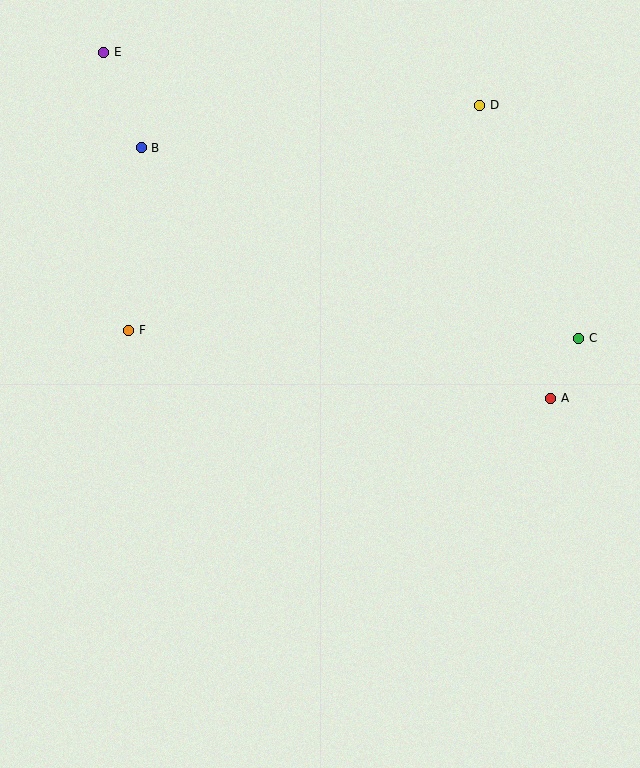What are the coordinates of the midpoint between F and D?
The midpoint between F and D is at (304, 218).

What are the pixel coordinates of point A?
Point A is at (551, 398).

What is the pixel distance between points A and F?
The distance between A and F is 427 pixels.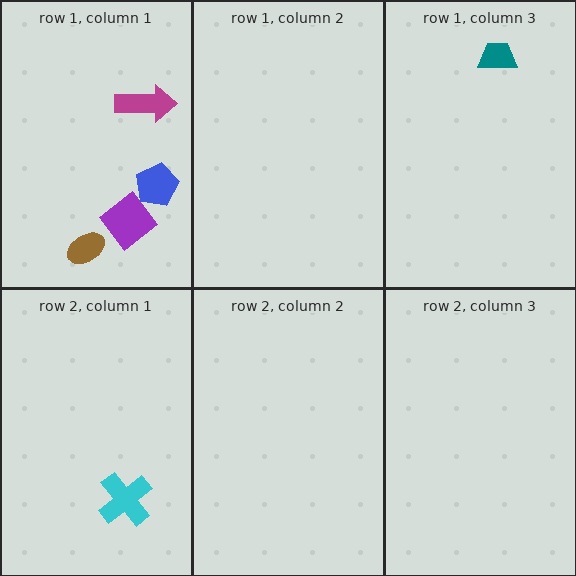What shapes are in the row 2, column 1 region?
The cyan cross.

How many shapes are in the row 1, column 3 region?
1.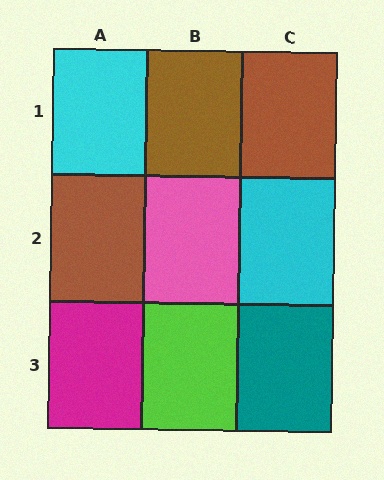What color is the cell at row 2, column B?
Pink.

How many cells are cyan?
2 cells are cyan.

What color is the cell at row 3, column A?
Magenta.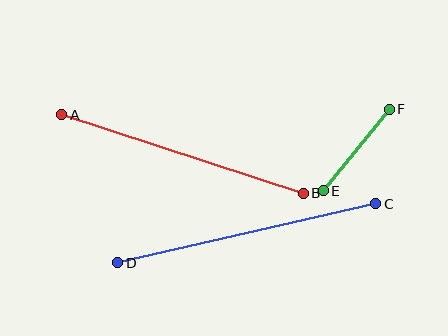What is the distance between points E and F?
The distance is approximately 105 pixels.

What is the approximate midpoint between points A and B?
The midpoint is at approximately (183, 154) pixels.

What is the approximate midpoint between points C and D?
The midpoint is at approximately (247, 233) pixels.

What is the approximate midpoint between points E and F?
The midpoint is at approximately (356, 150) pixels.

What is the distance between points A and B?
The distance is approximately 254 pixels.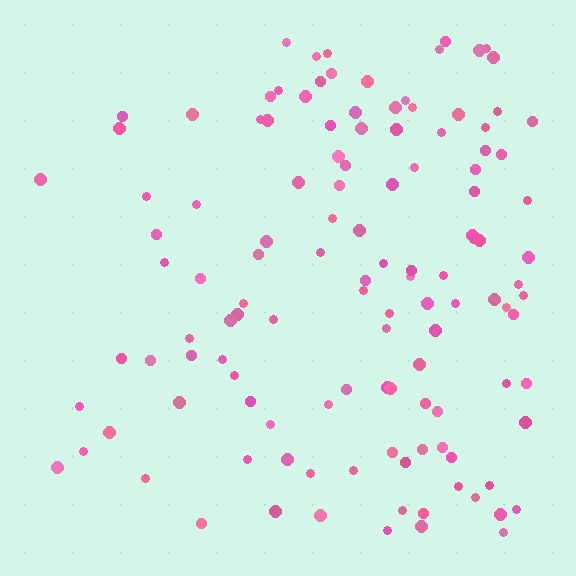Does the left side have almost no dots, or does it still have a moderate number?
Still a moderate number, just noticeably fewer than the right.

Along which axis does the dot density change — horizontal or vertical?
Horizontal.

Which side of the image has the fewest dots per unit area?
The left.